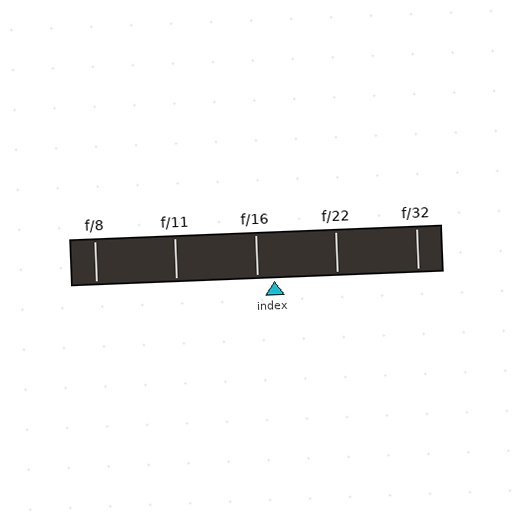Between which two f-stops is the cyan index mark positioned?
The index mark is between f/16 and f/22.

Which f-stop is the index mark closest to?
The index mark is closest to f/16.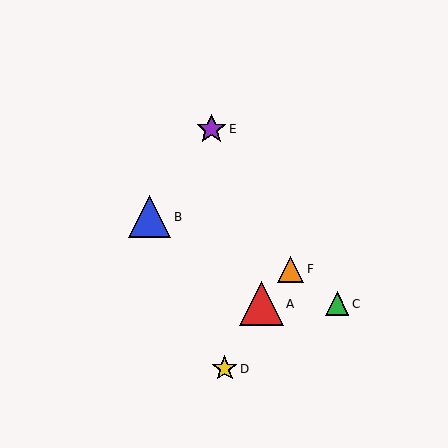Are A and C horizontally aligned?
Yes, both are at y≈304.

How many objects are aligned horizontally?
2 objects (A, C) are aligned horizontally.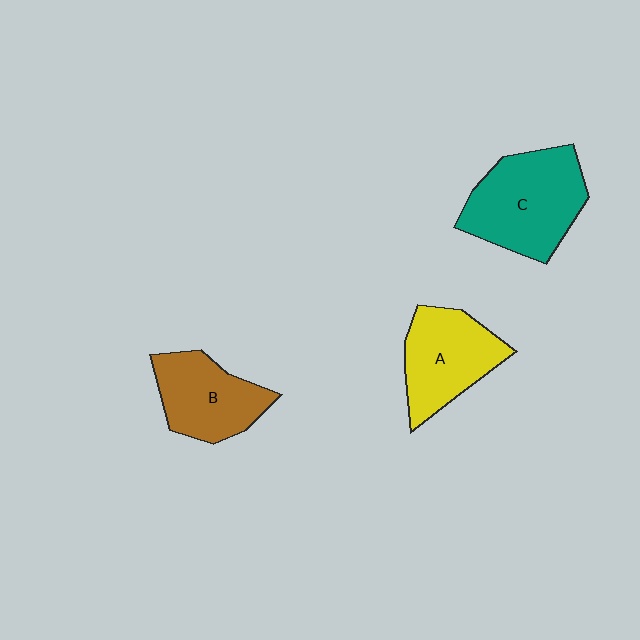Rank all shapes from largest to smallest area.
From largest to smallest: C (teal), A (yellow), B (brown).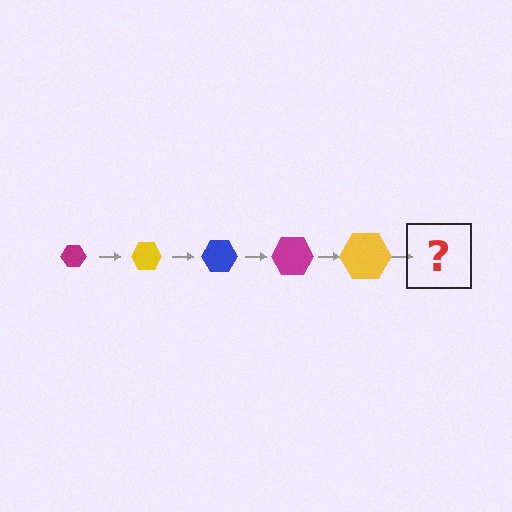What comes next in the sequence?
The next element should be a blue hexagon, larger than the previous one.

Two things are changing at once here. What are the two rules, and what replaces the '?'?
The two rules are that the hexagon grows larger each step and the color cycles through magenta, yellow, and blue. The '?' should be a blue hexagon, larger than the previous one.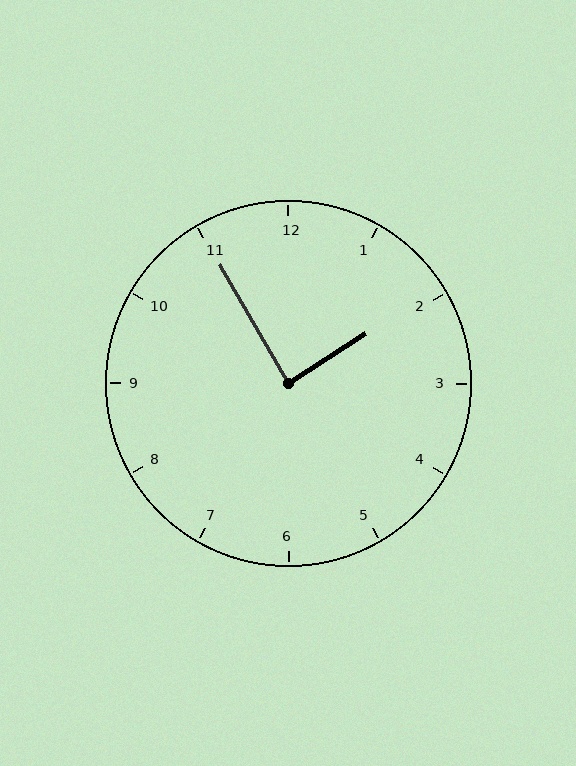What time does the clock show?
1:55.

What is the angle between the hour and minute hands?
Approximately 88 degrees.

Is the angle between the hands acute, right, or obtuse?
It is right.